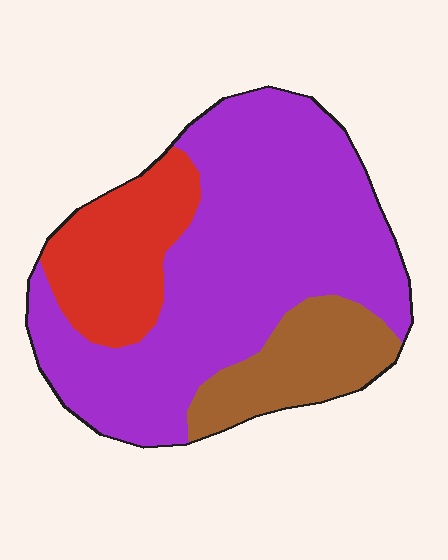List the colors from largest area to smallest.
From largest to smallest: purple, red, brown.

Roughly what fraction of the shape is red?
Red takes up about one fifth (1/5) of the shape.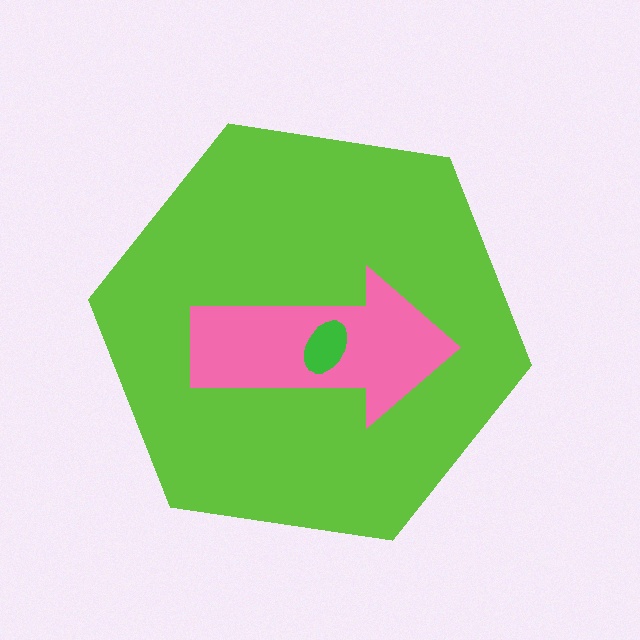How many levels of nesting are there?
3.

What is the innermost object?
The green ellipse.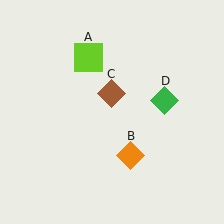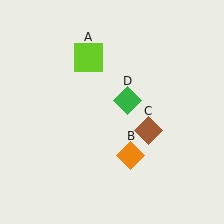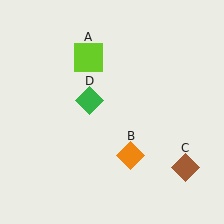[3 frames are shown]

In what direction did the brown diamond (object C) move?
The brown diamond (object C) moved down and to the right.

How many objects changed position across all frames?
2 objects changed position: brown diamond (object C), green diamond (object D).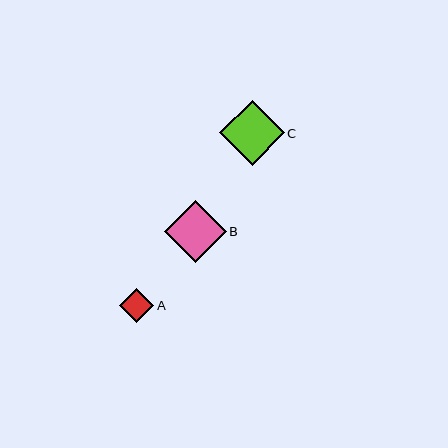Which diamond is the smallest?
Diamond A is the smallest with a size of approximately 34 pixels.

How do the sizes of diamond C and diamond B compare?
Diamond C and diamond B are approximately the same size.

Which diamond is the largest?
Diamond C is the largest with a size of approximately 64 pixels.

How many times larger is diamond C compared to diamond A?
Diamond C is approximately 1.9 times the size of diamond A.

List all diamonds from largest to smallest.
From largest to smallest: C, B, A.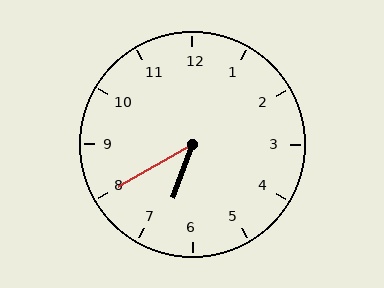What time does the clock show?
6:40.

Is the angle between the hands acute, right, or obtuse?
It is acute.